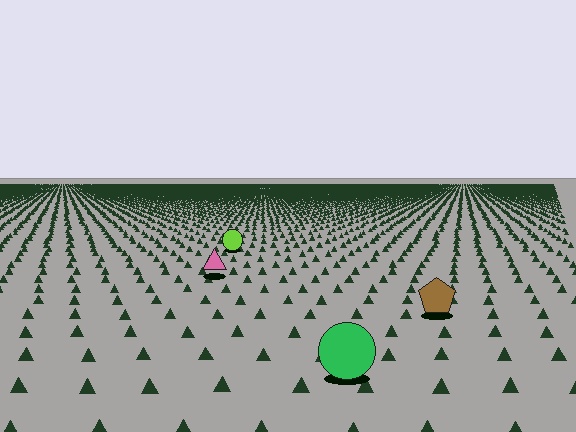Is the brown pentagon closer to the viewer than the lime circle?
Yes. The brown pentagon is closer — you can tell from the texture gradient: the ground texture is coarser near it.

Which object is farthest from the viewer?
The lime circle is farthest from the viewer. It appears smaller and the ground texture around it is denser.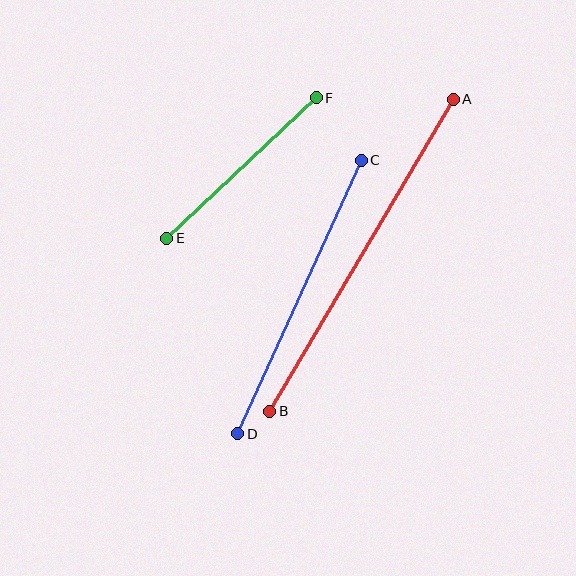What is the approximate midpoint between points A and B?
The midpoint is at approximately (362, 255) pixels.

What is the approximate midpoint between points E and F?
The midpoint is at approximately (241, 168) pixels.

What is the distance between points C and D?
The distance is approximately 300 pixels.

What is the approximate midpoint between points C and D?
The midpoint is at approximately (300, 297) pixels.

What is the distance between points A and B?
The distance is approximately 362 pixels.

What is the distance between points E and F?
The distance is approximately 205 pixels.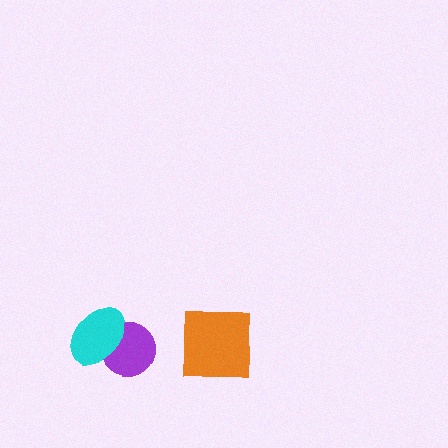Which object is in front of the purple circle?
The cyan ellipse is in front of the purple circle.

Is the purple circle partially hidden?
Yes, it is partially covered by another shape.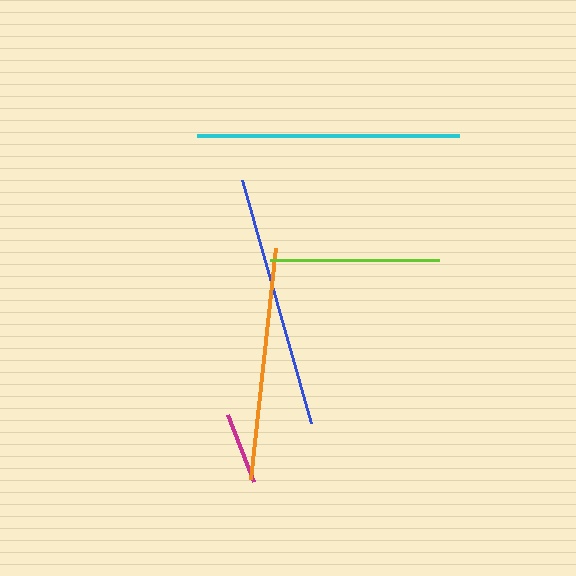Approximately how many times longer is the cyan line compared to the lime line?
The cyan line is approximately 1.5 times the length of the lime line.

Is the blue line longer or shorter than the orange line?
The blue line is longer than the orange line.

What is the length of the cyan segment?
The cyan segment is approximately 262 pixels long.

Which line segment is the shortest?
The magenta line is the shortest at approximately 71 pixels.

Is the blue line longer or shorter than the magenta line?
The blue line is longer than the magenta line.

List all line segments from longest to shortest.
From longest to shortest: cyan, blue, orange, lime, magenta.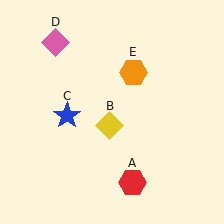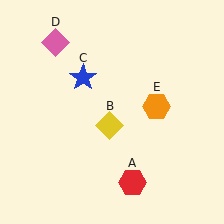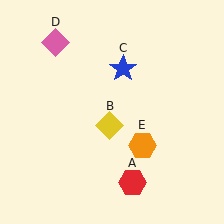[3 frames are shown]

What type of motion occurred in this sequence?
The blue star (object C), orange hexagon (object E) rotated clockwise around the center of the scene.